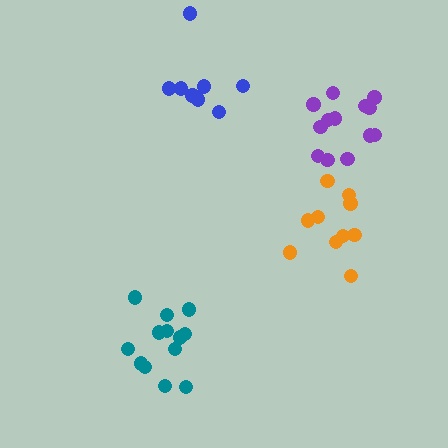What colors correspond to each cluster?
The clusters are colored: teal, blue, orange, purple.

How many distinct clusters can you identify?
There are 4 distinct clusters.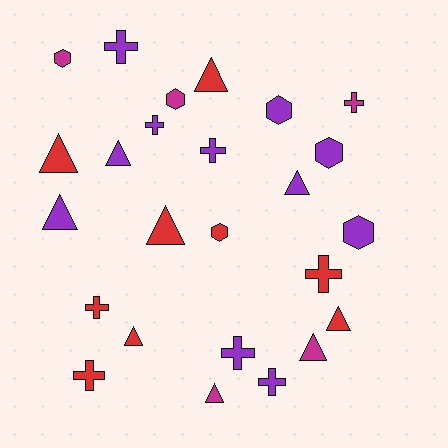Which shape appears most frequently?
Triangle, with 10 objects.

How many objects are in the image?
There are 25 objects.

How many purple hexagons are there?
There are 3 purple hexagons.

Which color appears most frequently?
Purple, with 11 objects.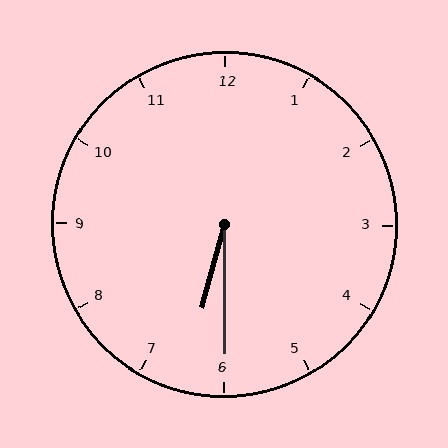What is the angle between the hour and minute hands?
Approximately 15 degrees.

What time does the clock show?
6:30.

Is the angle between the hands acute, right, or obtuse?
It is acute.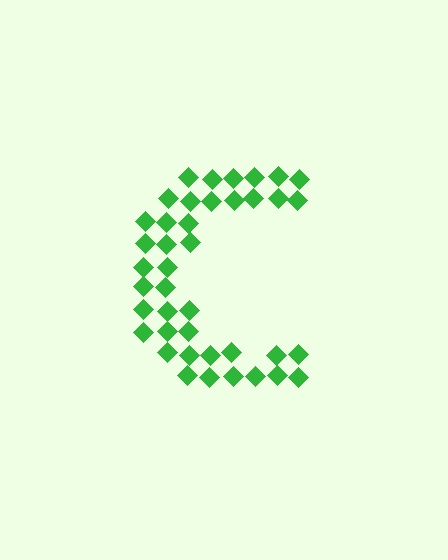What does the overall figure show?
The overall figure shows the letter C.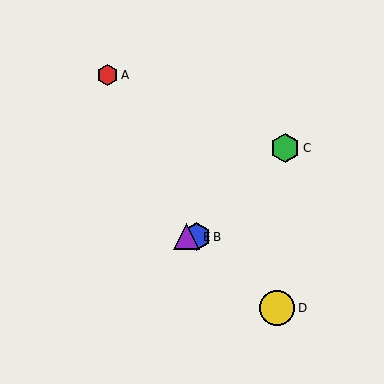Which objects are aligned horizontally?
Objects B, E are aligned horizontally.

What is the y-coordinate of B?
Object B is at y≈237.